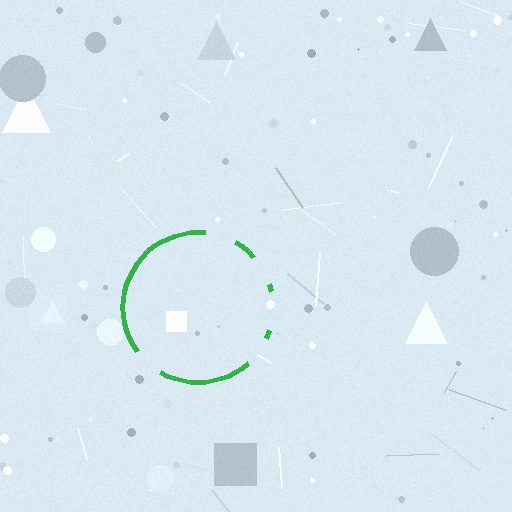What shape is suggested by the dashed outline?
The dashed outline suggests a circle.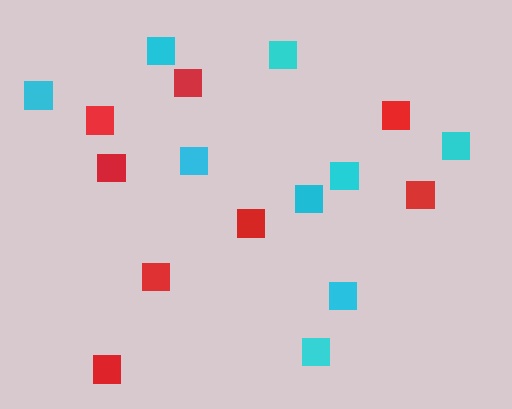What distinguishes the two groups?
There are 2 groups: one group of red squares (8) and one group of cyan squares (9).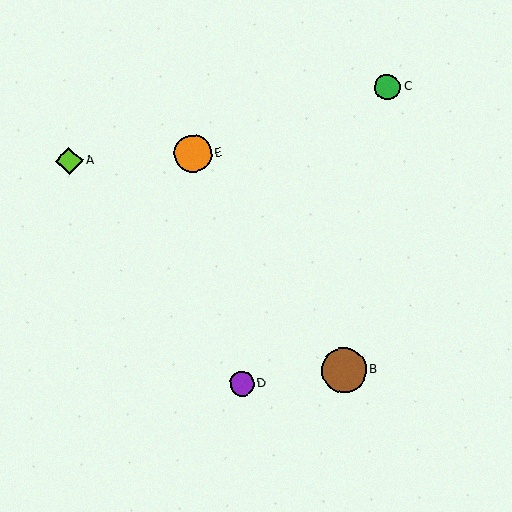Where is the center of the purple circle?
The center of the purple circle is at (242, 384).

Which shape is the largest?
The brown circle (labeled B) is the largest.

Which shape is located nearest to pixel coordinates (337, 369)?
The brown circle (labeled B) at (344, 370) is nearest to that location.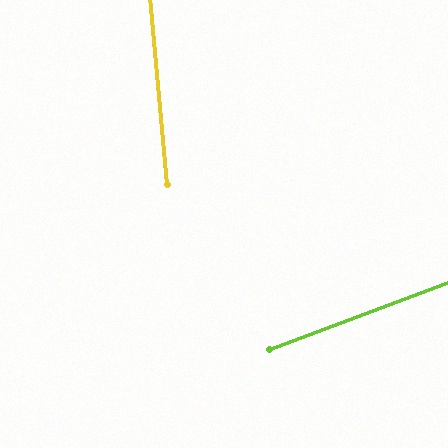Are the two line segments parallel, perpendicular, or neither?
Neither parallel nor perpendicular — they differ by about 75°.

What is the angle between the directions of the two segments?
Approximately 75 degrees.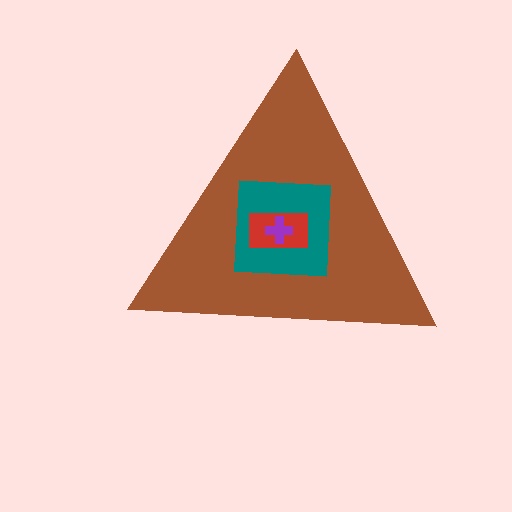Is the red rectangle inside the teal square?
Yes.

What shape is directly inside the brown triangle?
The teal square.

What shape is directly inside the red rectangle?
The purple cross.